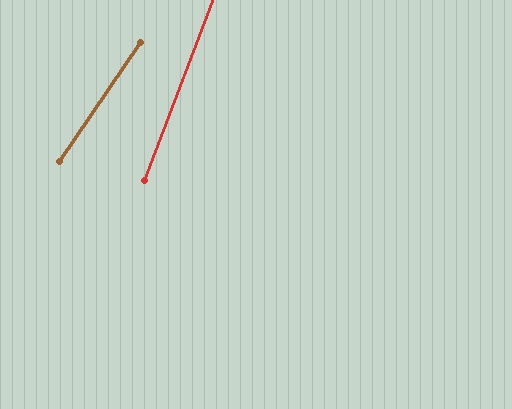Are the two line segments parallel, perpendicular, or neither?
Neither parallel nor perpendicular — they differ by about 13°.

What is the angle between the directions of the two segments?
Approximately 13 degrees.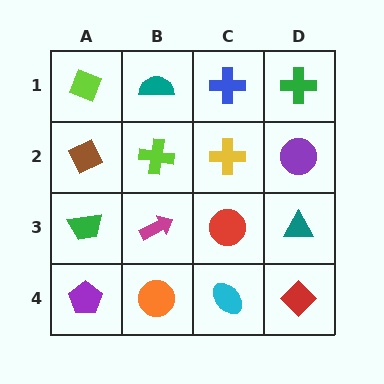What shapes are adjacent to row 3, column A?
A brown diamond (row 2, column A), a purple pentagon (row 4, column A), a magenta arrow (row 3, column B).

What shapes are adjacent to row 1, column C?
A yellow cross (row 2, column C), a teal semicircle (row 1, column B), a green cross (row 1, column D).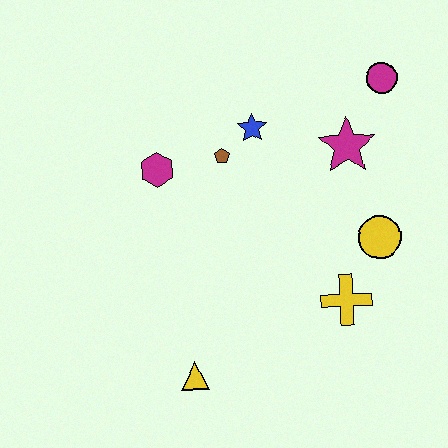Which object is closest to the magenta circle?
The magenta star is closest to the magenta circle.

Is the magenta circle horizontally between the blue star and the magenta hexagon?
No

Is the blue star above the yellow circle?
Yes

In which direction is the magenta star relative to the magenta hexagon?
The magenta star is to the right of the magenta hexagon.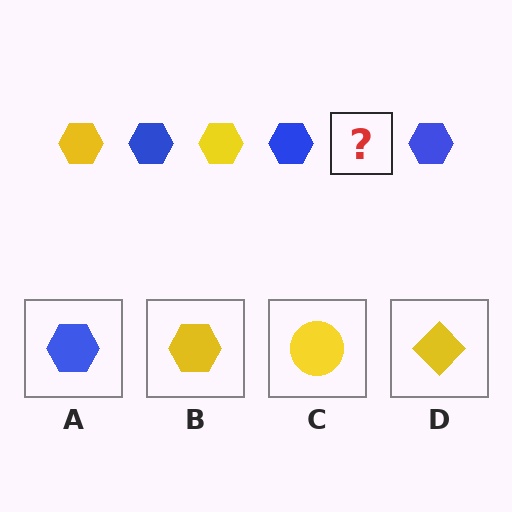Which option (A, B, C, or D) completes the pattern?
B.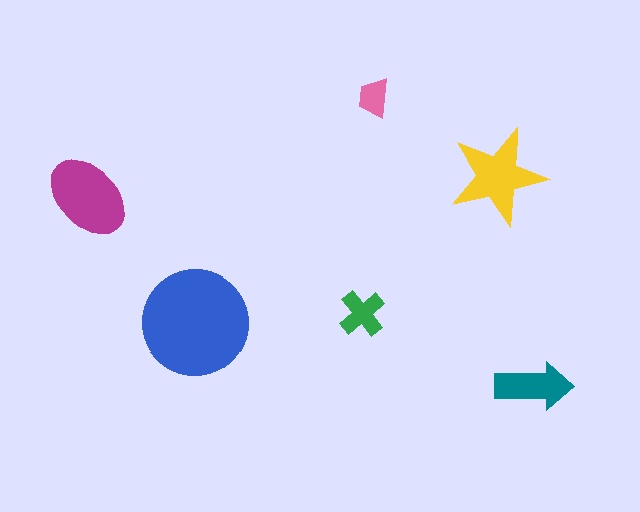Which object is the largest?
The blue circle.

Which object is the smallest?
The pink trapezoid.